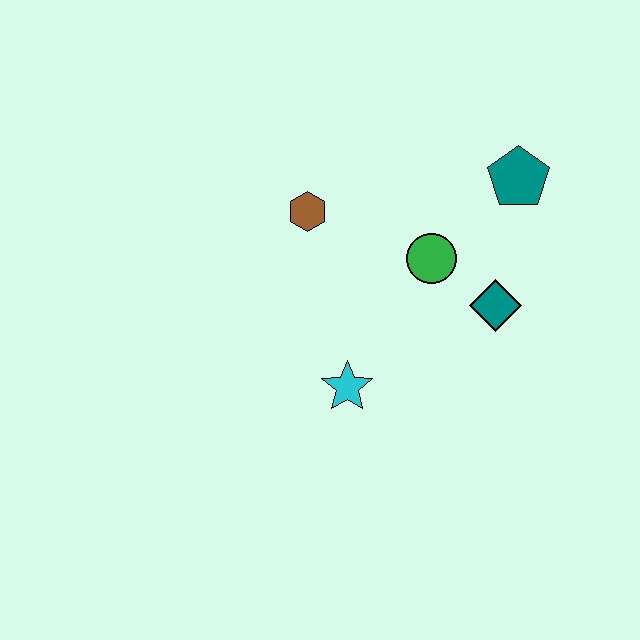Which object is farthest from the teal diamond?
The brown hexagon is farthest from the teal diamond.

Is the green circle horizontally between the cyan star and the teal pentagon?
Yes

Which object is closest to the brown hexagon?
The green circle is closest to the brown hexagon.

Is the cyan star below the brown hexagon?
Yes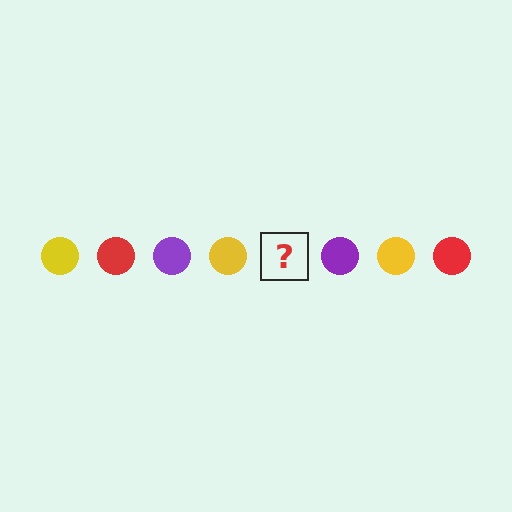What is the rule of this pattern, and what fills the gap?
The rule is that the pattern cycles through yellow, red, purple circles. The gap should be filled with a red circle.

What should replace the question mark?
The question mark should be replaced with a red circle.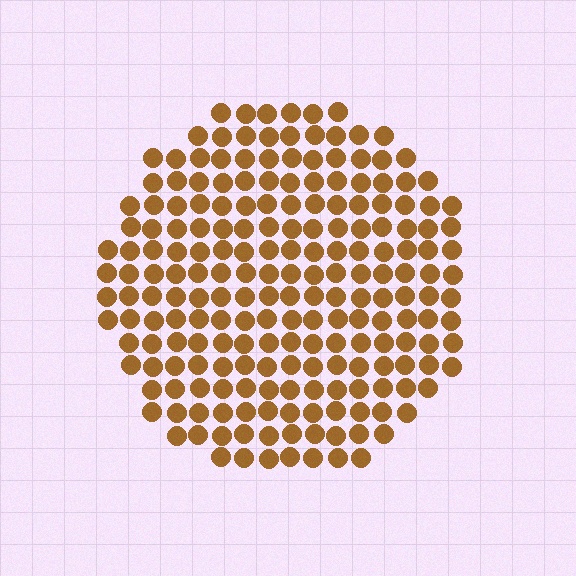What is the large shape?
The large shape is a circle.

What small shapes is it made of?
It is made of small circles.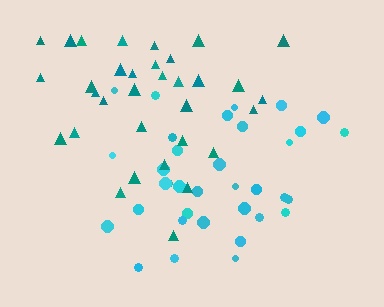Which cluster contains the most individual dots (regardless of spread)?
Cyan (35).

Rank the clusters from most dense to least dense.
cyan, teal.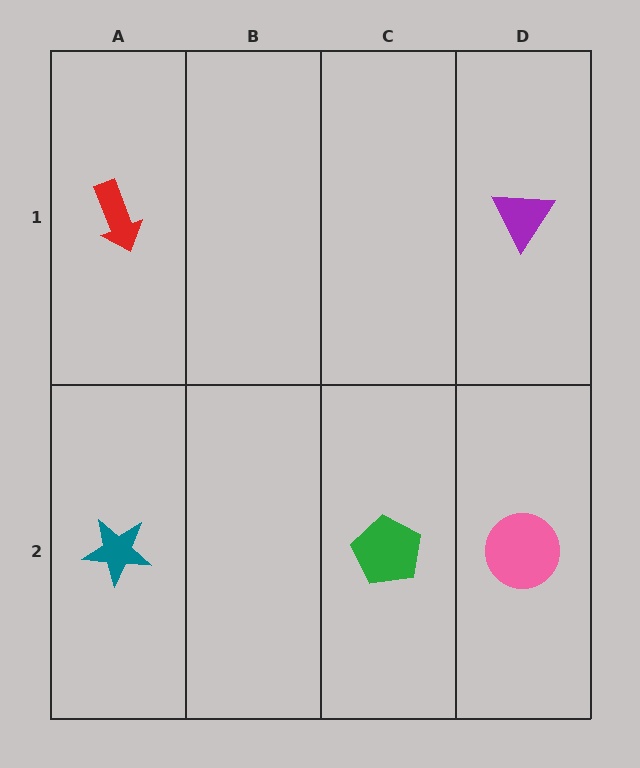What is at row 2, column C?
A green pentagon.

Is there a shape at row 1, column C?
No, that cell is empty.